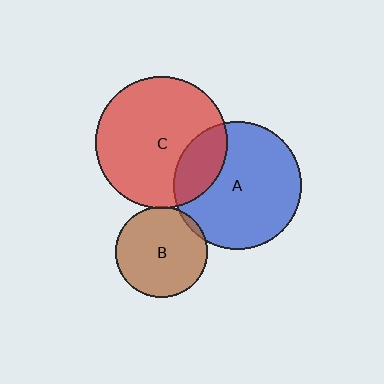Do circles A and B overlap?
Yes.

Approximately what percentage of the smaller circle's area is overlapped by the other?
Approximately 5%.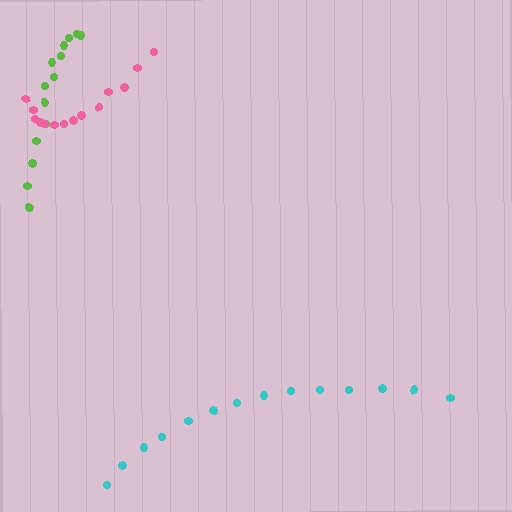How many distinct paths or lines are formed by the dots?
There are 3 distinct paths.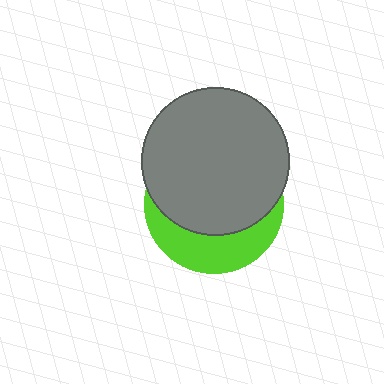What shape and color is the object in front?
The object in front is a gray circle.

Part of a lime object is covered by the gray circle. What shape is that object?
It is a circle.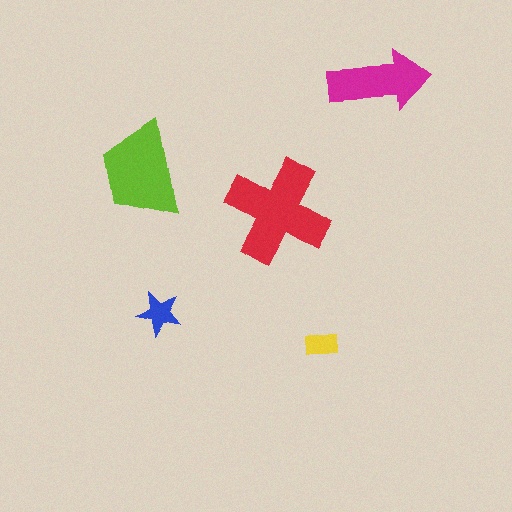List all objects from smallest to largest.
The yellow rectangle, the blue star, the magenta arrow, the lime trapezoid, the red cross.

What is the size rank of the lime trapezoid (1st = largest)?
2nd.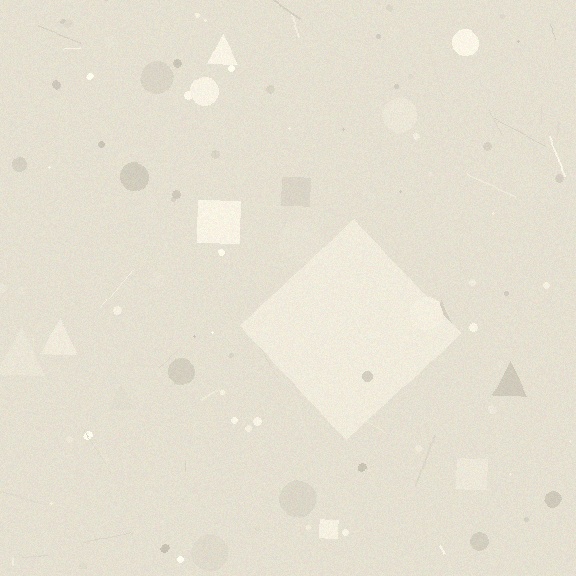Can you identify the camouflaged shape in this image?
The camouflaged shape is a diamond.